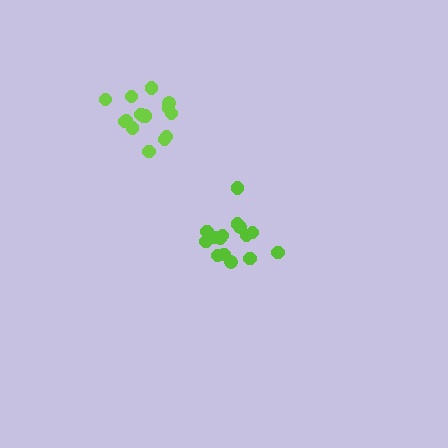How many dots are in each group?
Group 1: 15 dots, Group 2: 15 dots (30 total).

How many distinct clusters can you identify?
There are 2 distinct clusters.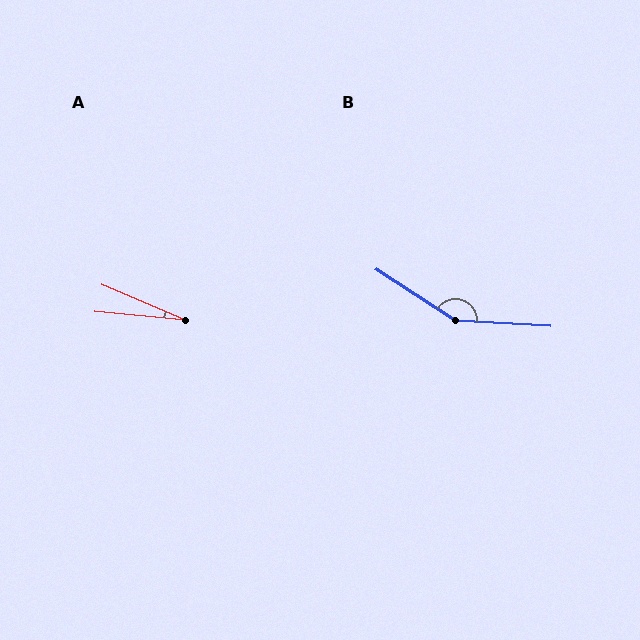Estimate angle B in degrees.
Approximately 150 degrees.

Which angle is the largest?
B, at approximately 150 degrees.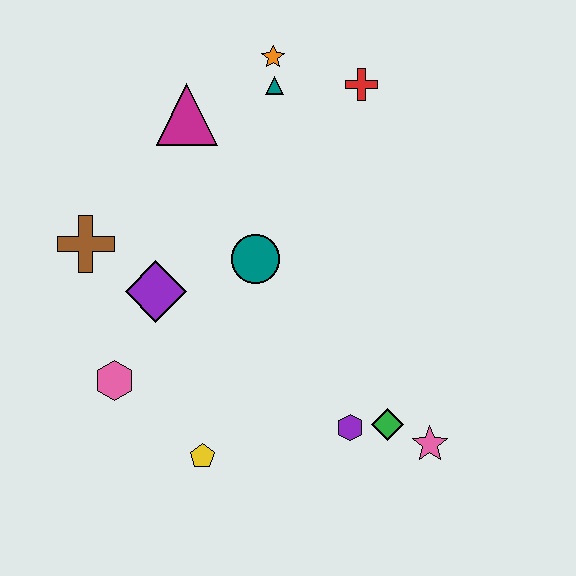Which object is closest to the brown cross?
The purple diamond is closest to the brown cross.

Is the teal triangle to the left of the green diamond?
Yes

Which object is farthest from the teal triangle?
The pink star is farthest from the teal triangle.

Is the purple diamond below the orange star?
Yes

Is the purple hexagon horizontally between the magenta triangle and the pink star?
Yes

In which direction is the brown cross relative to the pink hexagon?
The brown cross is above the pink hexagon.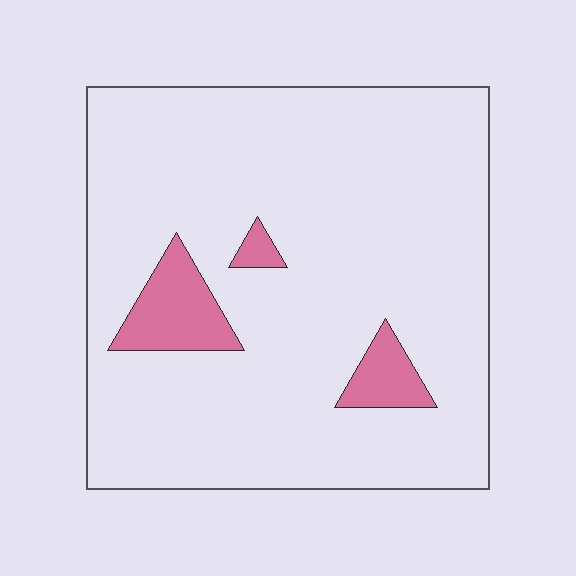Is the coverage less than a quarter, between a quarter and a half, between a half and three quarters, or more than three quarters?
Less than a quarter.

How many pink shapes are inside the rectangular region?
3.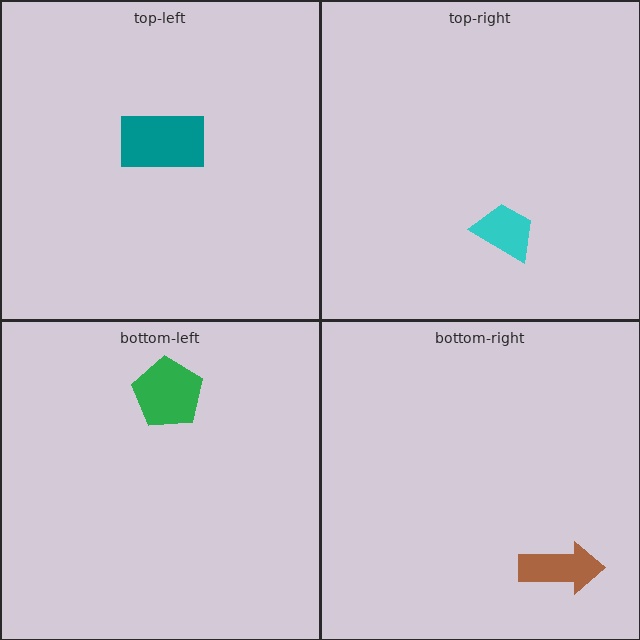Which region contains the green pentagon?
The bottom-left region.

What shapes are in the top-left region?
The teal rectangle.